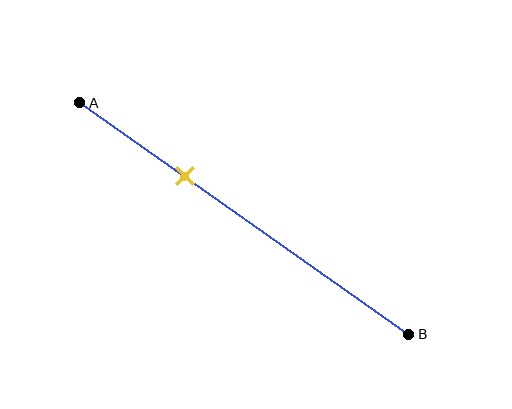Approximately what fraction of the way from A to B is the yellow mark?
The yellow mark is approximately 30% of the way from A to B.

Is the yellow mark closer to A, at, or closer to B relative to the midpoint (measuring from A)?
The yellow mark is closer to point A than the midpoint of segment AB.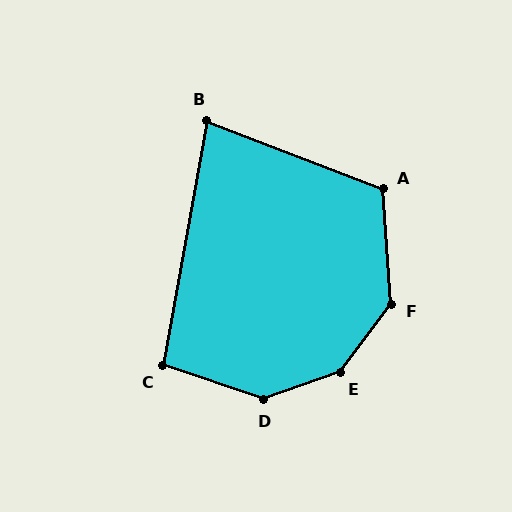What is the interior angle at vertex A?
Approximately 115 degrees (obtuse).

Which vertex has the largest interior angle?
E, at approximately 146 degrees.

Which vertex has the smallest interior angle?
B, at approximately 79 degrees.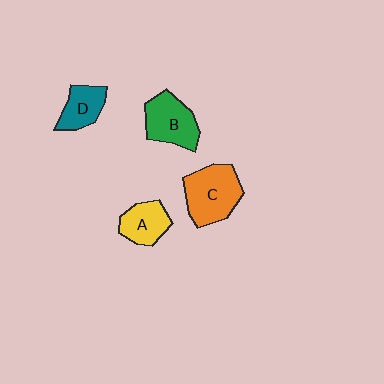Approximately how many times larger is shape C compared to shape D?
Approximately 1.7 times.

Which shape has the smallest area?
Shape D (teal).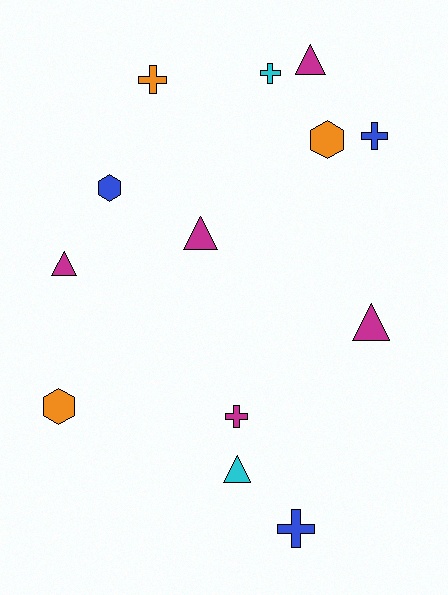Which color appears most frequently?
Magenta, with 5 objects.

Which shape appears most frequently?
Cross, with 5 objects.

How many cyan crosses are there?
There is 1 cyan cross.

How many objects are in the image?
There are 13 objects.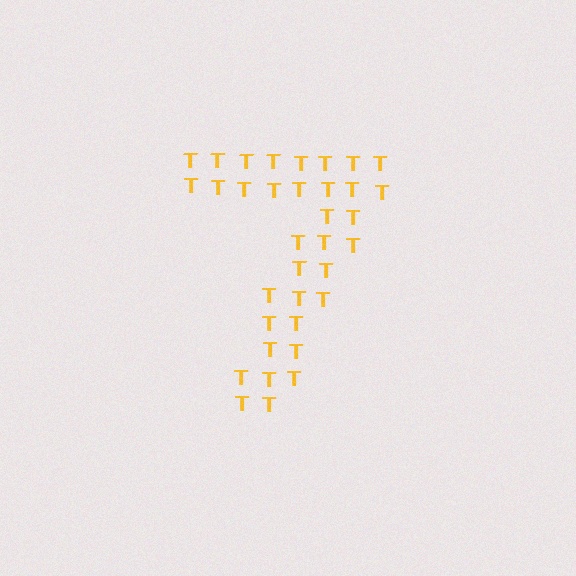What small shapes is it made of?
It is made of small letter T's.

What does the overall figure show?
The overall figure shows the digit 7.